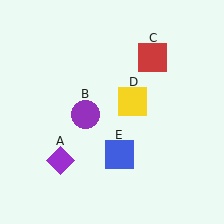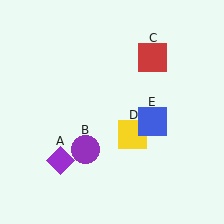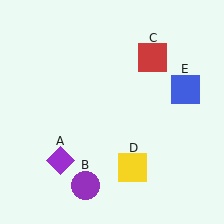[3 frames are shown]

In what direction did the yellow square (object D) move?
The yellow square (object D) moved down.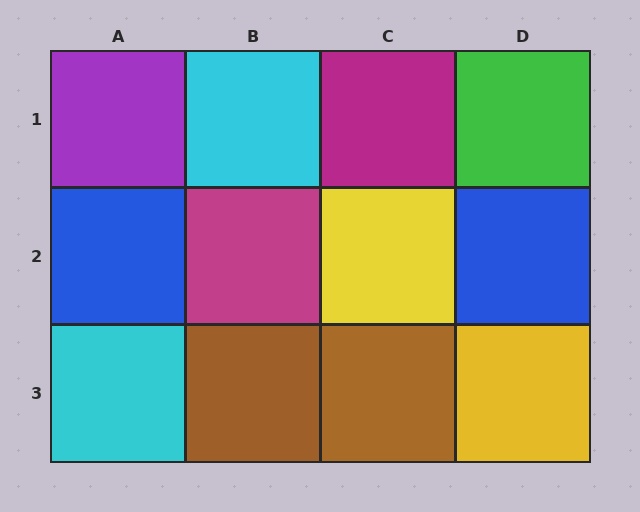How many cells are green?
1 cell is green.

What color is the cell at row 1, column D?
Green.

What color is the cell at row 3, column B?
Brown.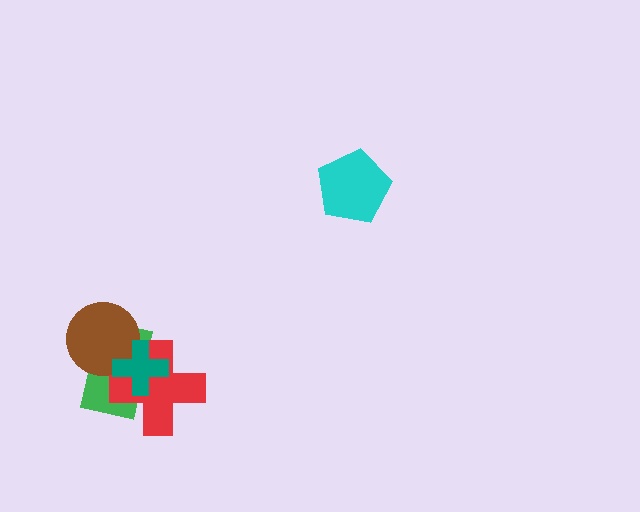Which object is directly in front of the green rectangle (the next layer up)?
The red cross is directly in front of the green rectangle.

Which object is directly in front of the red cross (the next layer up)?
The brown circle is directly in front of the red cross.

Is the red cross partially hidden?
Yes, it is partially covered by another shape.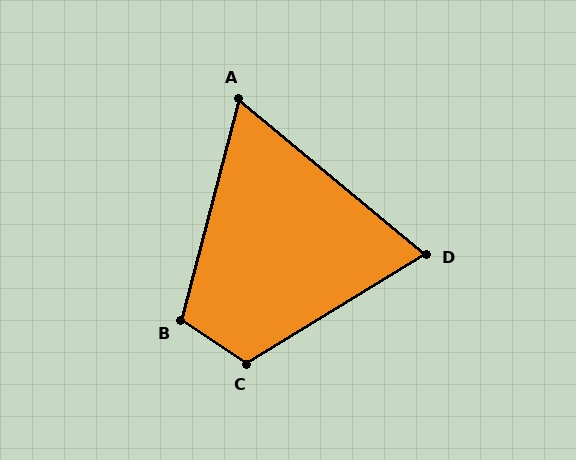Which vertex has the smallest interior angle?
A, at approximately 65 degrees.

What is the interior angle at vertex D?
Approximately 71 degrees (acute).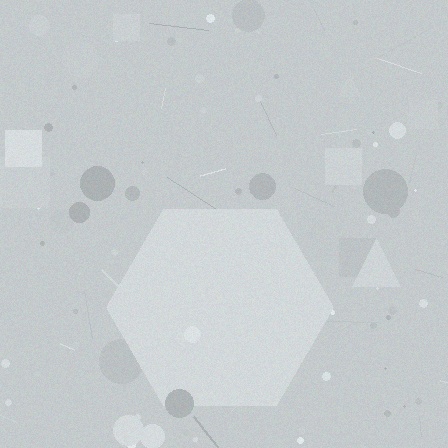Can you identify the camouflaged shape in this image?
The camouflaged shape is a hexagon.